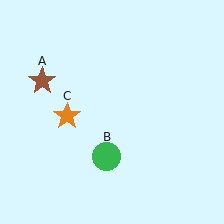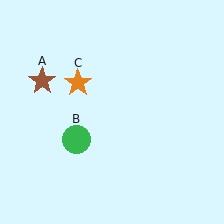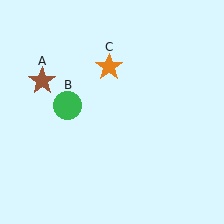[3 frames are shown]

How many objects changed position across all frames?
2 objects changed position: green circle (object B), orange star (object C).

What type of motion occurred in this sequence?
The green circle (object B), orange star (object C) rotated clockwise around the center of the scene.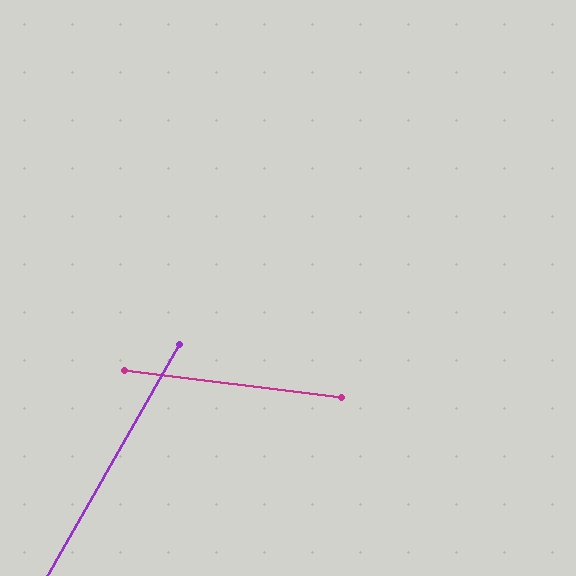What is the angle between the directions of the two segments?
Approximately 67 degrees.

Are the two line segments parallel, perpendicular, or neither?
Neither parallel nor perpendicular — they differ by about 67°.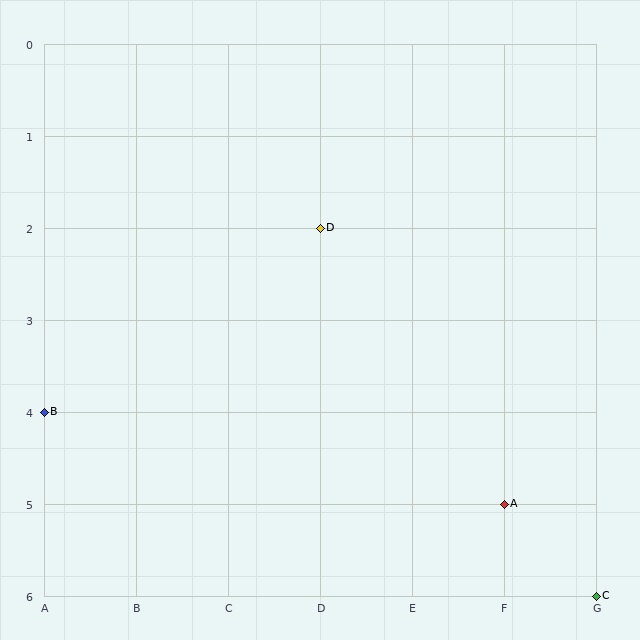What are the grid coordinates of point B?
Point B is at grid coordinates (A, 4).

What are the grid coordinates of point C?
Point C is at grid coordinates (G, 6).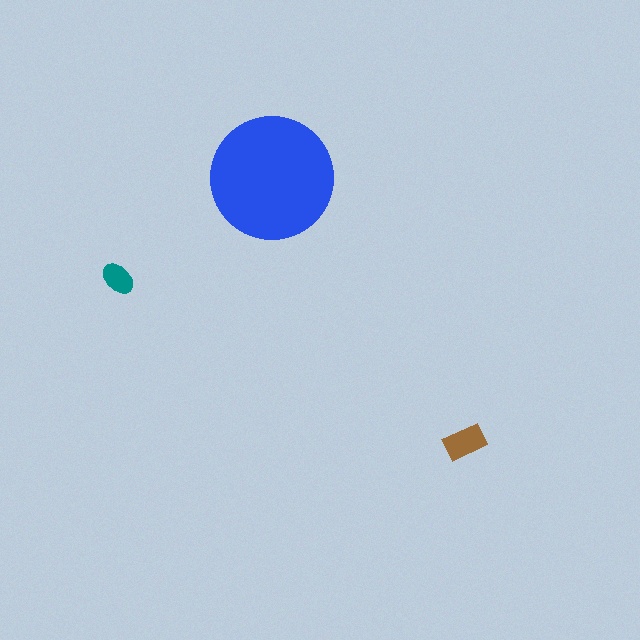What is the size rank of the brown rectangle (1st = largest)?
2nd.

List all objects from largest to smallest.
The blue circle, the brown rectangle, the teal ellipse.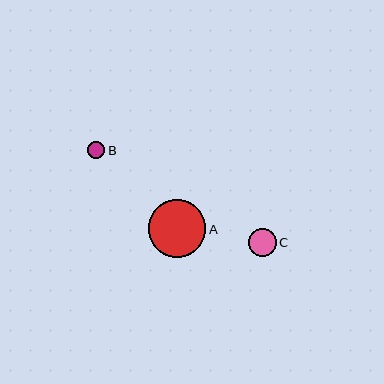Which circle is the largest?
Circle A is the largest with a size of approximately 58 pixels.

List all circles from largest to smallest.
From largest to smallest: A, C, B.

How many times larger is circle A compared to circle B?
Circle A is approximately 3.2 times the size of circle B.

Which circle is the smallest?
Circle B is the smallest with a size of approximately 18 pixels.